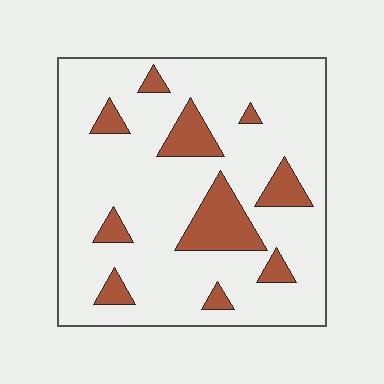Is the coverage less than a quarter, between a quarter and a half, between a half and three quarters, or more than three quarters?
Less than a quarter.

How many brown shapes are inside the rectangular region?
10.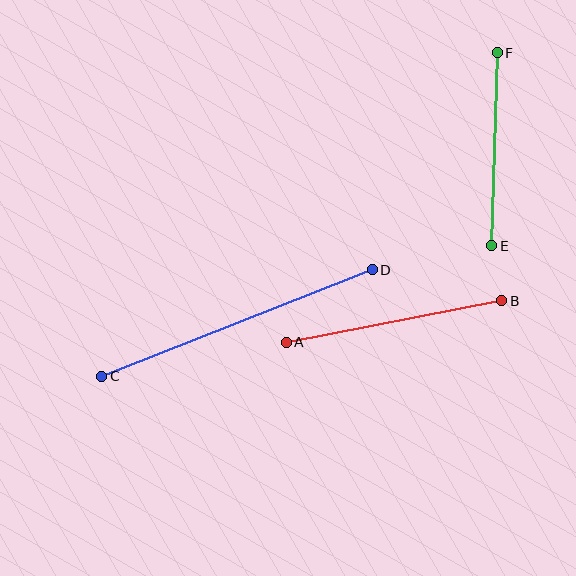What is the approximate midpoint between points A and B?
The midpoint is at approximately (394, 322) pixels.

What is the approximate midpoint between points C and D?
The midpoint is at approximately (237, 323) pixels.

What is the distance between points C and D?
The distance is approximately 291 pixels.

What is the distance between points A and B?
The distance is approximately 220 pixels.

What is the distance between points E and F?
The distance is approximately 193 pixels.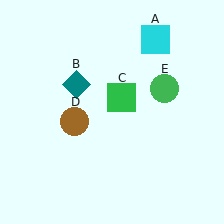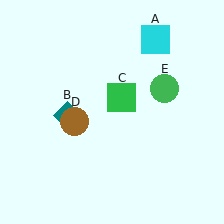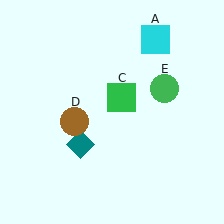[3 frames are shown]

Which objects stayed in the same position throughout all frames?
Cyan square (object A) and green square (object C) and brown circle (object D) and green circle (object E) remained stationary.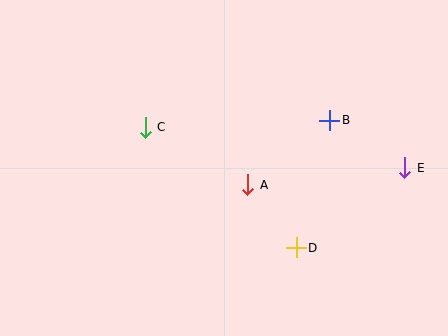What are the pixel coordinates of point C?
Point C is at (145, 127).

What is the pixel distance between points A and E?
The distance between A and E is 158 pixels.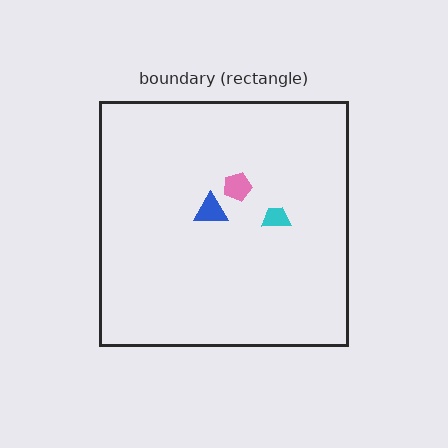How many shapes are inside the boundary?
3 inside, 0 outside.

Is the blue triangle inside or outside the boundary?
Inside.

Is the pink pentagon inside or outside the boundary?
Inside.